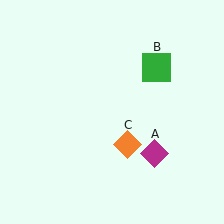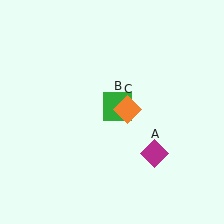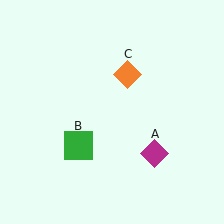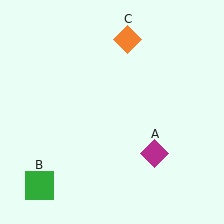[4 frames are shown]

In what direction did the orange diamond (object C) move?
The orange diamond (object C) moved up.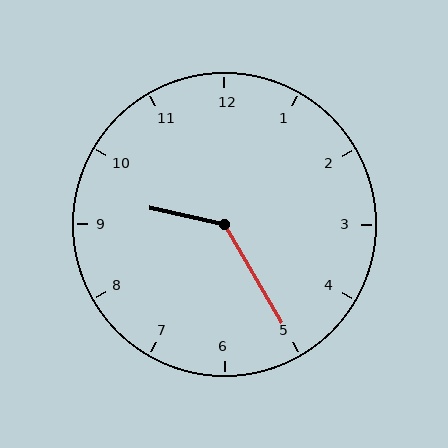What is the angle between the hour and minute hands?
Approximately 132 degrees.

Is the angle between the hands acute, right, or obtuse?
It is obtuse.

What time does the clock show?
9:25.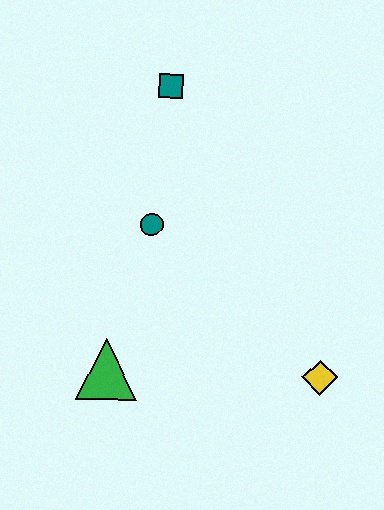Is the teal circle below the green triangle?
No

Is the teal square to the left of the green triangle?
No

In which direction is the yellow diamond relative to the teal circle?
The yellow diamond is to the right of the teal circle.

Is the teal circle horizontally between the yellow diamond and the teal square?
No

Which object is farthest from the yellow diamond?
The teal square is farthest from the yellow diamond.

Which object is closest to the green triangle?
The teal circle is closest to the green triangle.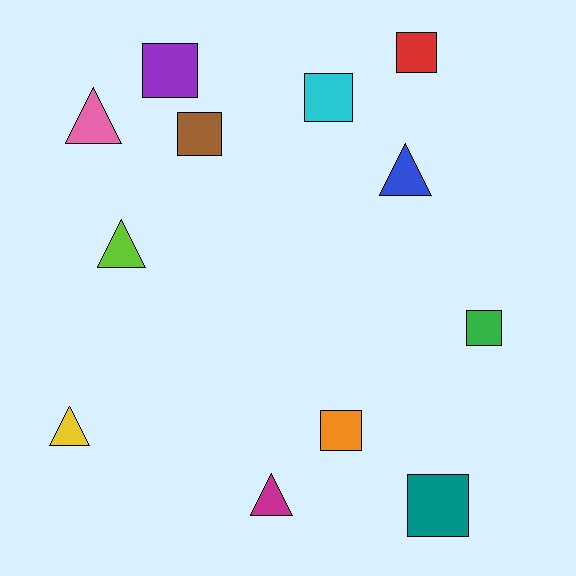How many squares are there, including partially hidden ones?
There are 7 squares.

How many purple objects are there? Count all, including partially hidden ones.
There is 1 purple object.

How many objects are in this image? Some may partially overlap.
There are 12 objects.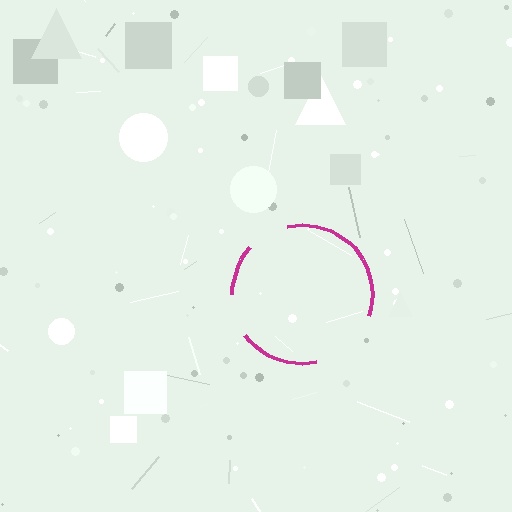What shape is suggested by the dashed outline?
The dashed outline suggests a circle.